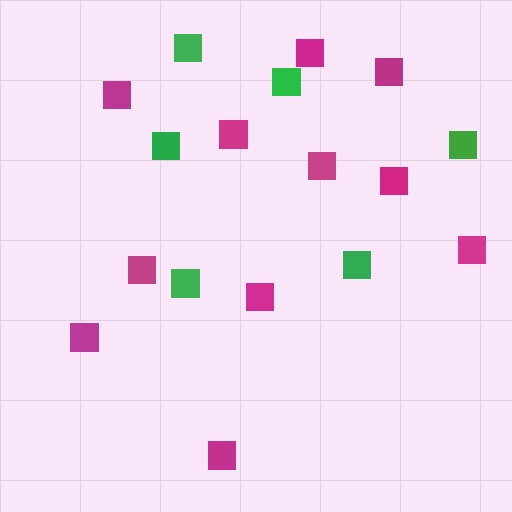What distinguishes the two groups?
There are 2 groups: one group of magenta squares (11) and one group of green squares (6).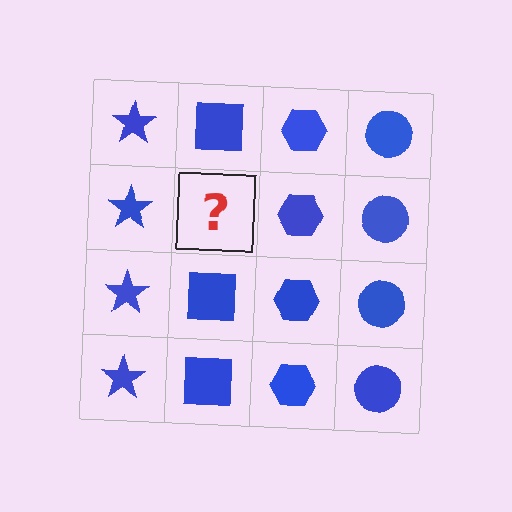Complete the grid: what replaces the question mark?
The question mark should be replaced with a blue square.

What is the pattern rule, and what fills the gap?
The rule is that each column has a consistent shape. The gap should be filled with a blue square.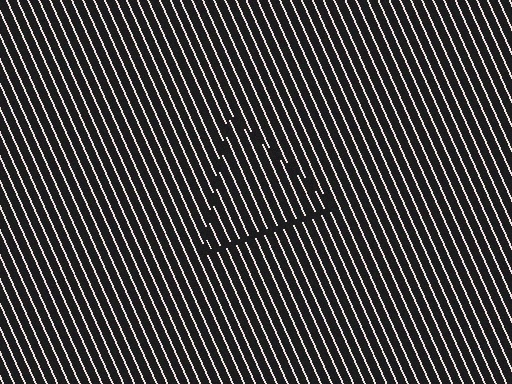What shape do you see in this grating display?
An illusory triangle. The interior of the shape contains the same grating, shifted by half a period — the contour is defined by the phase discontinuity where line-ends from the inner and outer gratings abut.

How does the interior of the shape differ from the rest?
The interior of the shape contains the same grating, shifted by half a period — the contour is defined by the phase discontinuity where line-ends from the inner and outer gratings abut.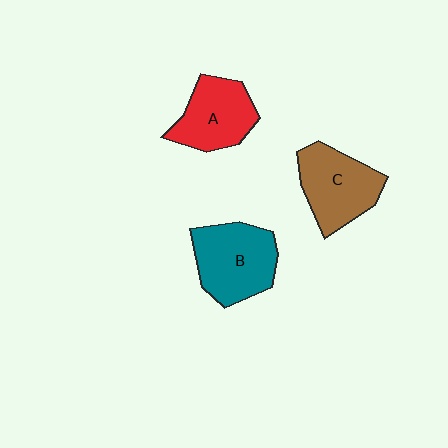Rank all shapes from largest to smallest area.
From largest to smallest: B (teal), C (brown), A (red).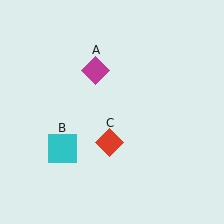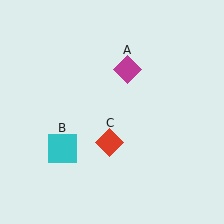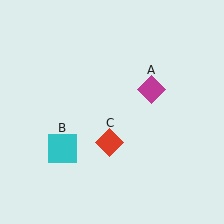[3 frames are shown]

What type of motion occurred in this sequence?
The magenta diamond (object A) rotated clockwise around the center of the scene.